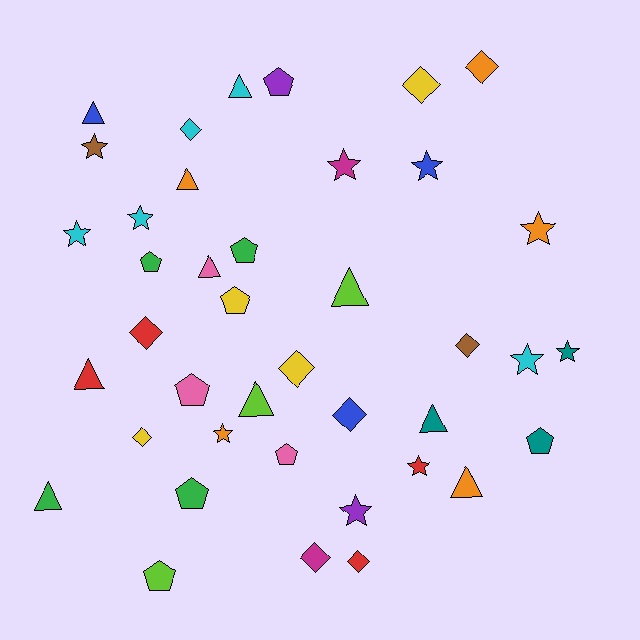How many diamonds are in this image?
There are 10 diamonds.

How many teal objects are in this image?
There are 3 teal objects.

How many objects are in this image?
There are 40 objects.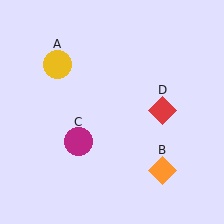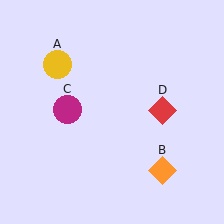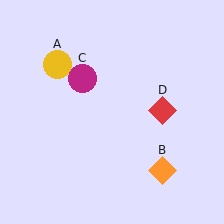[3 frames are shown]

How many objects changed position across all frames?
1 object changed position: magenta circle (object C).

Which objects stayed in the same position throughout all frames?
Yellow circle (object A) and orange diamond (object B) and red diamond (object D) remained stationary.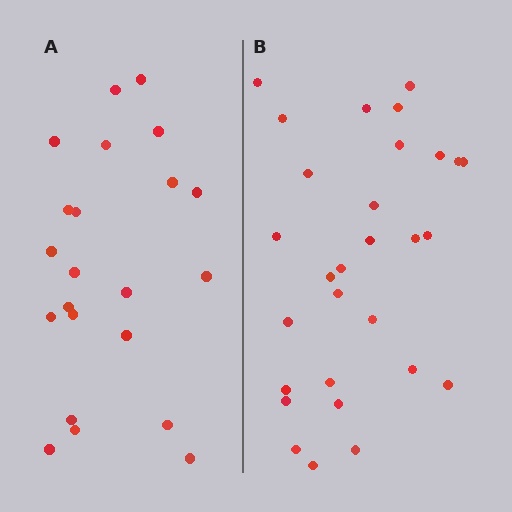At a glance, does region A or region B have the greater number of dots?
Region B (the right region) has more dots.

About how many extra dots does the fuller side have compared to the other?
Region B has roughly 8 or so more dots than region A.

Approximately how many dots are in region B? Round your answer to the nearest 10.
About 30 dots. (The exact count is 29, which rounds to 30.)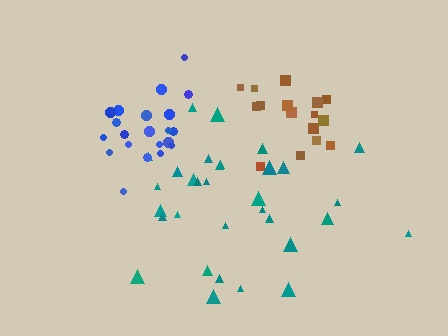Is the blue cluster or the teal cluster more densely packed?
Blue.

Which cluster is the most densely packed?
Blue.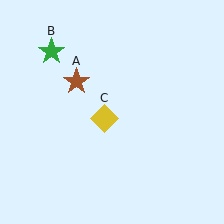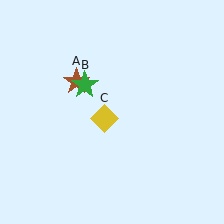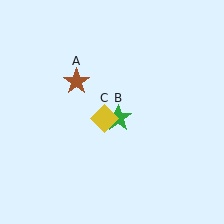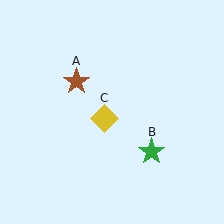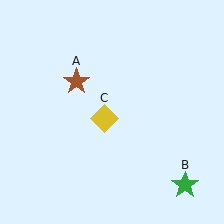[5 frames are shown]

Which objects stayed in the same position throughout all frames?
Brown star (object A) and yellow diamond (object C) remained stationary.